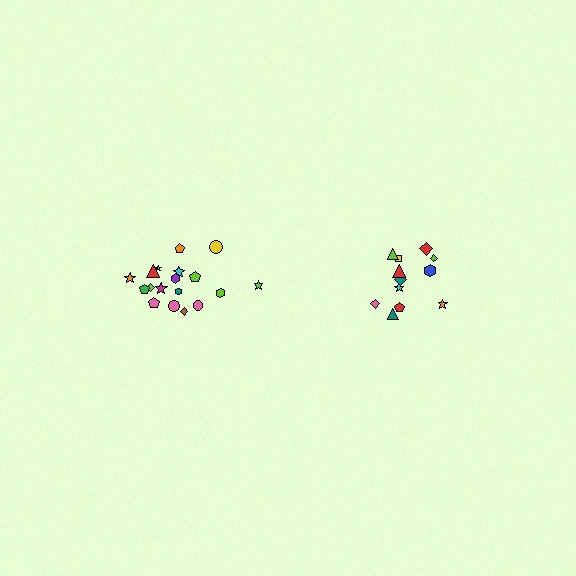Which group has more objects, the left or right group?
The left group.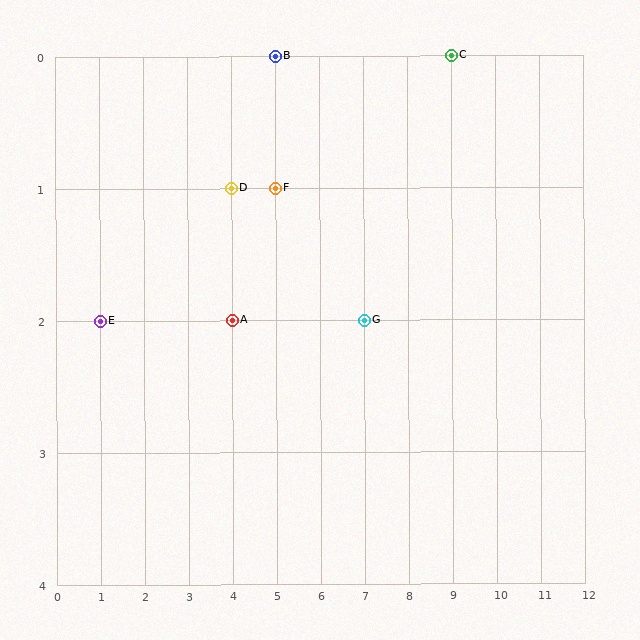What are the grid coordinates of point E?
Point E is at grid coordinates (1, 2).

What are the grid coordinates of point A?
Point A is at grid coordinates (4, 2).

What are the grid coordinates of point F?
Point F is at grid coordinates (5, 1).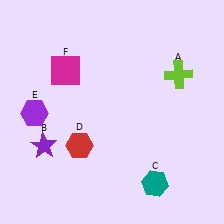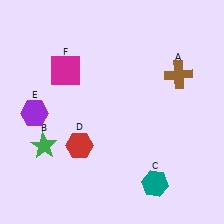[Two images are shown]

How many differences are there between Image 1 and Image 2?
There are 2 differences between the two images.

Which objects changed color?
A changed from lime to brown. B changed from purple to green.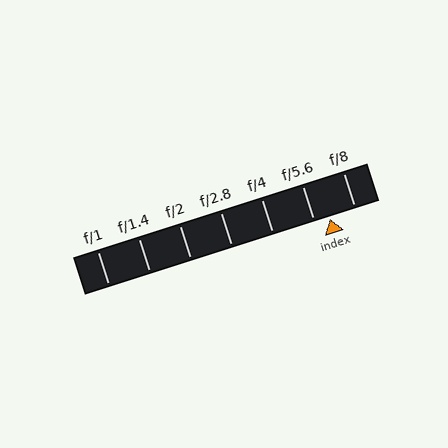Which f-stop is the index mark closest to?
The index mark is closest to f/5.6.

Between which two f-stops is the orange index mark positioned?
The index mark is between f/5.6 and f/8.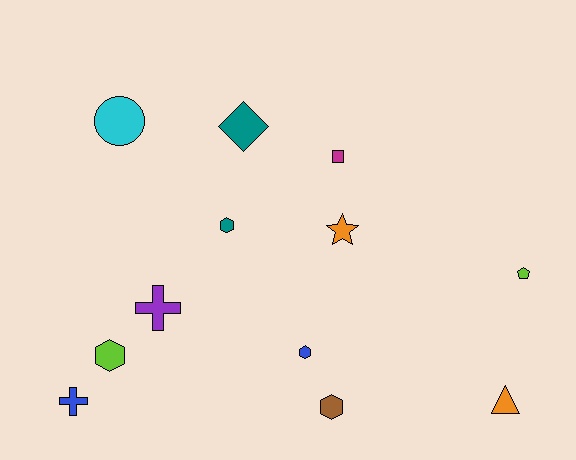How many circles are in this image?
There is 1 circle.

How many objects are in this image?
There are 12 objects.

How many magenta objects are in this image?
There is 1 magenta object.